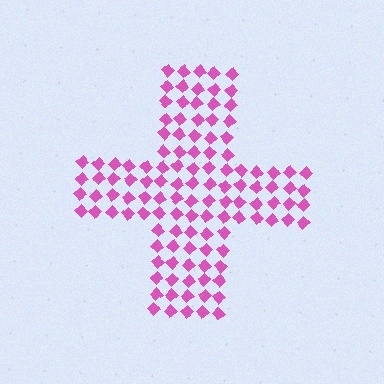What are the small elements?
The small elements are diamonds.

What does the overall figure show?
The overall figure shows a cross.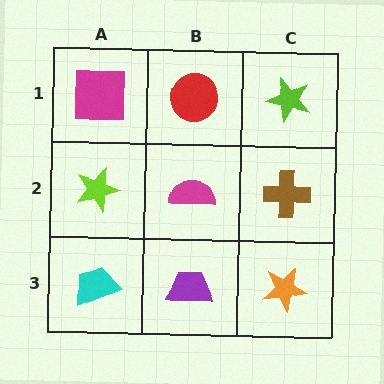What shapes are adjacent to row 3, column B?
A magenta semicircle (row 2, column B), a cyan trapezoid (row 3, column A), an orange star (row 3, column C).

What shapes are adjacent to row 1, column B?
A magenta semicircle (row 2, column B), a magenta square (row 1, column A), a lime star (row 1, column C).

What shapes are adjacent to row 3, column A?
A lime star (row 2, column A), a purple trapezoid (row 3, column B).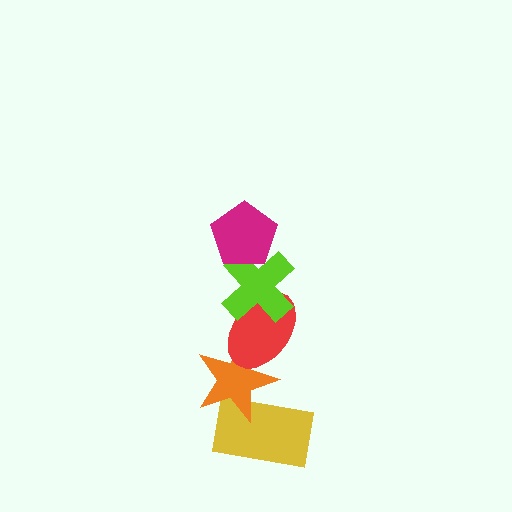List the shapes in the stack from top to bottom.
From top to bottom: the magenta pentagon, the lime cross, the red ellipse, the orange star, the yellow rectangle.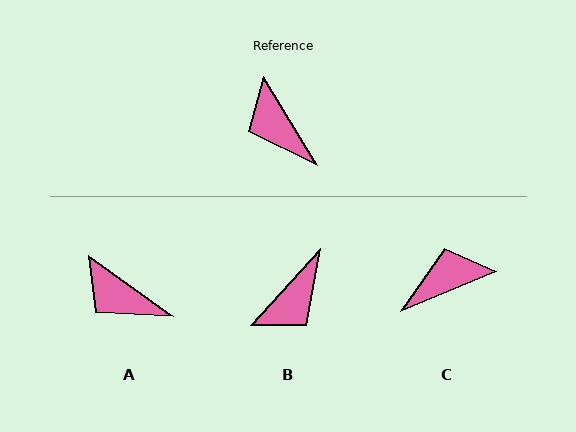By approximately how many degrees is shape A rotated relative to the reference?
Approximately 22 degrees counter-clockwise.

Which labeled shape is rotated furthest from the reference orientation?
B, about 106 degrees away.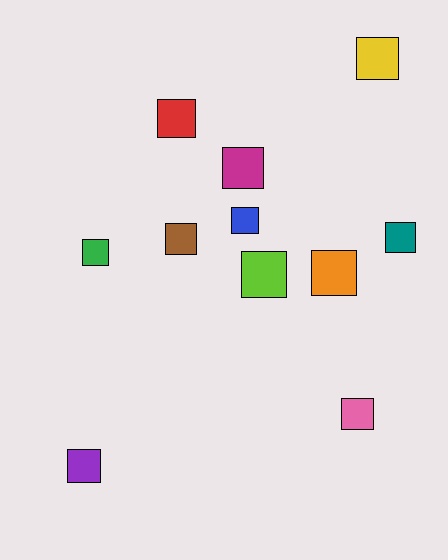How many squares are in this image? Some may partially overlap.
There are 11 squares.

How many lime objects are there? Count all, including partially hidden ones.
There is 1 lime object.